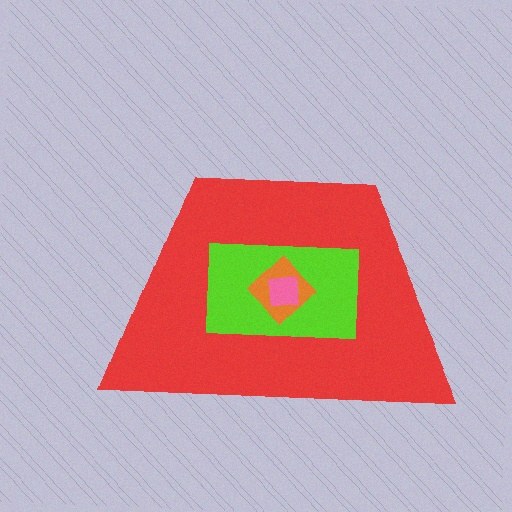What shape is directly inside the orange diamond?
The pink square.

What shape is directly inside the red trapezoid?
The lime rectangle.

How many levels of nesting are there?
4.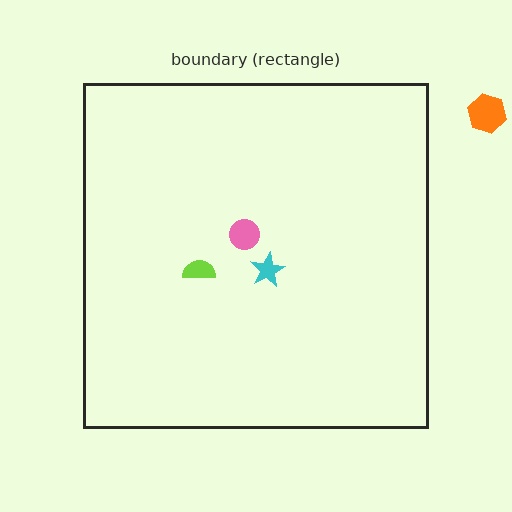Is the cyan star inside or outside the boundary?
Inside.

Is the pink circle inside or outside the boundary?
Inside.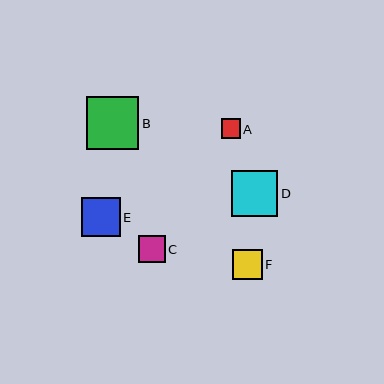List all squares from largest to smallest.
From largest to smallest: B, D, E, F, C, A.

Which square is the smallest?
Square A is the smallest with a size of approximately 19 pixels.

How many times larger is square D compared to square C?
Square D is approximately 1.7 times the size of square C.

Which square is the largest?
Square B is the largest with a size of approximately 52 pixels.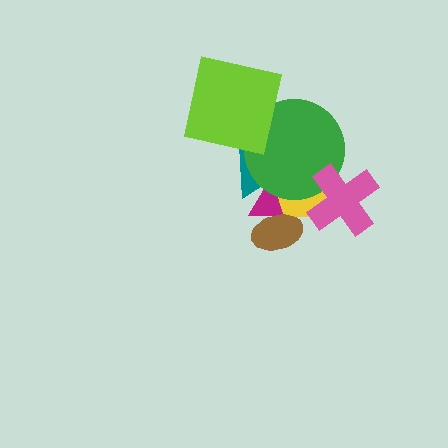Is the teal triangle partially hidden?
Yes, it is partially covered by another shape.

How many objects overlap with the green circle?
5 objects overlap with the green circle.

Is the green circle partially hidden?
Yes, it is partially covered by another shape.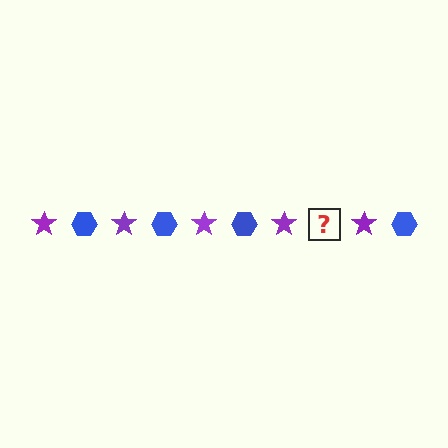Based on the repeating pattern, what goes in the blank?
The blank should be a blue hexagon.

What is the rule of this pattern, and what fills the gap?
The rule is that the pattern alternates between purple star and blue hexagon. The gap should be filled with a blue hexagon.